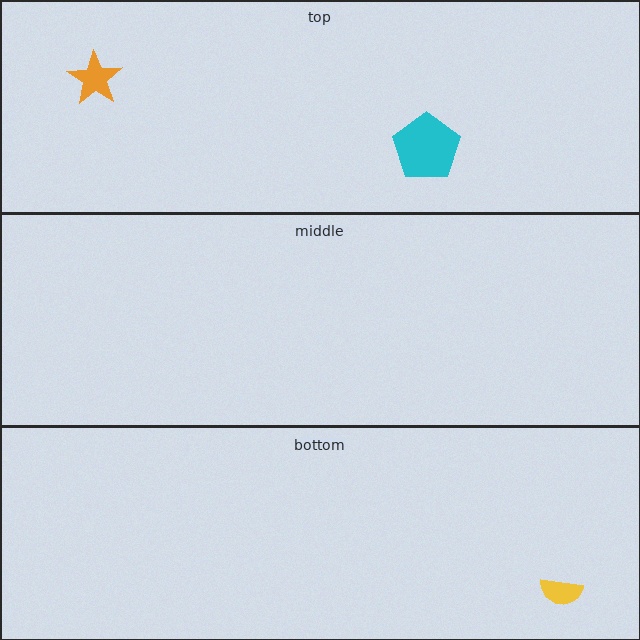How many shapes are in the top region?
2.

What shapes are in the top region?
The orange star, the cyan pentagon.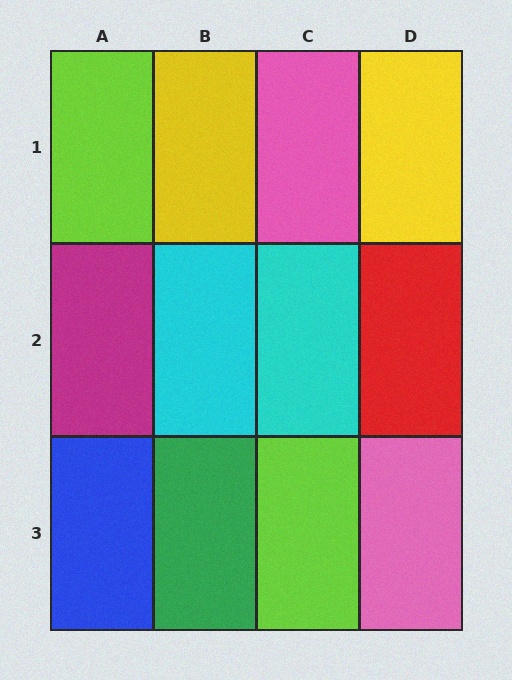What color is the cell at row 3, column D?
Pink.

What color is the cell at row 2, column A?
Magenta.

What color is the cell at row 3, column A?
Blue.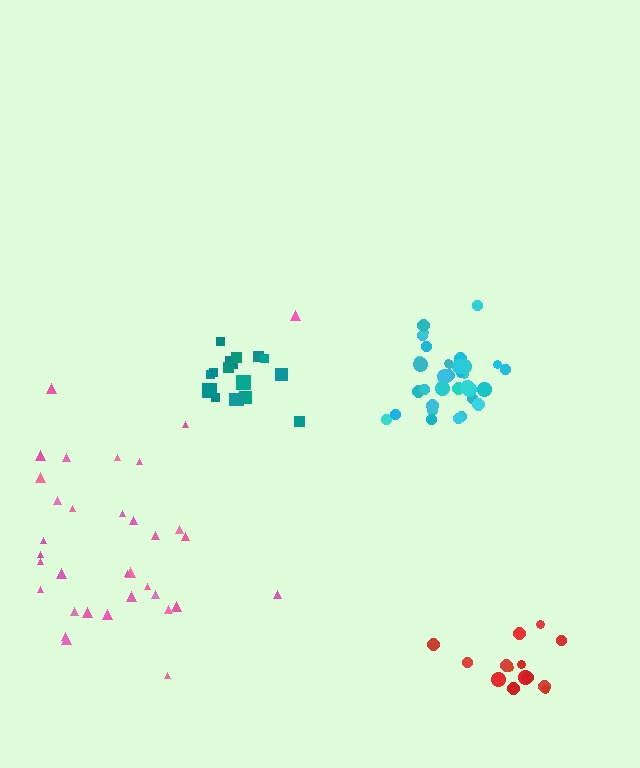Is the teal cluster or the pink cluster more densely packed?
Teal.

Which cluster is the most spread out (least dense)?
Pink.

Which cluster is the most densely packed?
Cyan.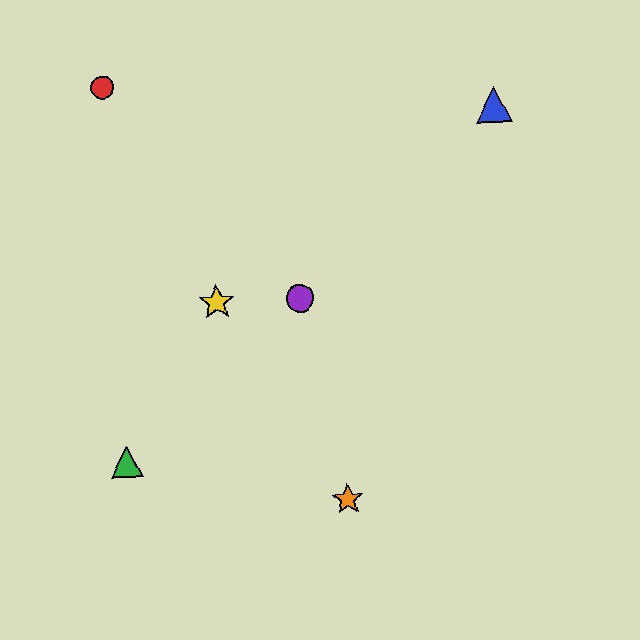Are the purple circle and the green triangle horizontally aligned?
No, the purple circle is at y≈299 and the green triangle is at y≈462.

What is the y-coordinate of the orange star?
The orange star is at y≈500.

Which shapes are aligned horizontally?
The yellow star, the purple circle are aligned horizontally.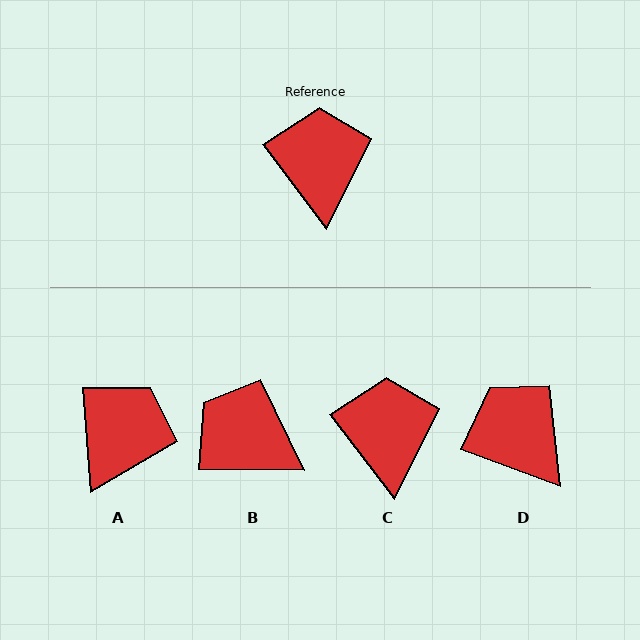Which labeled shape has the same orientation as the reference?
C.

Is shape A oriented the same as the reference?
No, it is off by about 33 degrees.